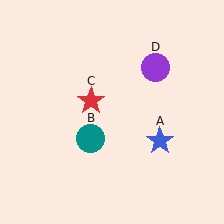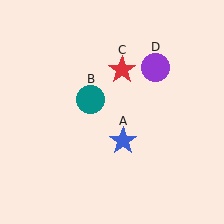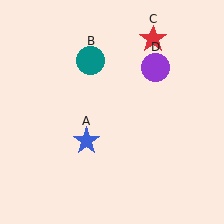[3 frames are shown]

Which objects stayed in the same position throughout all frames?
Purple circle (object D) remained stationary.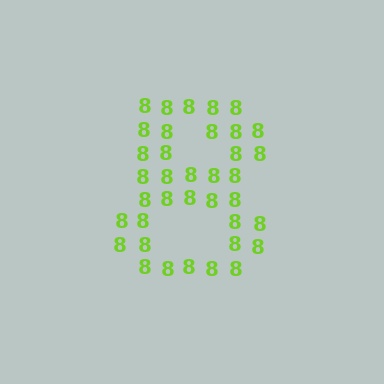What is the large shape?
The large shape is the digit 8.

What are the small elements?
The small elements are digit 8's.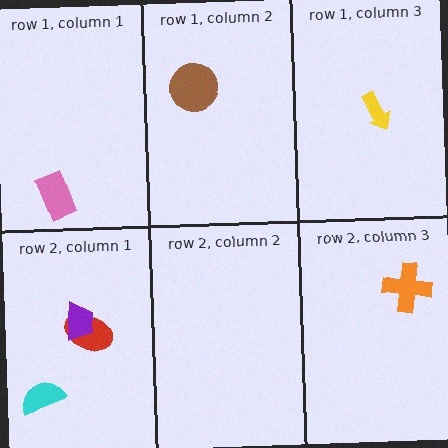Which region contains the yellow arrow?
The row 1, column 3 region.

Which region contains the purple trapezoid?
The row 2, column 1 region.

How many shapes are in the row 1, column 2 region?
1.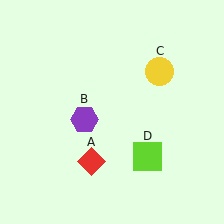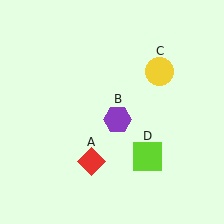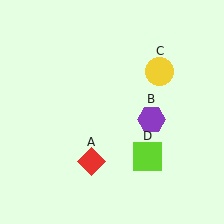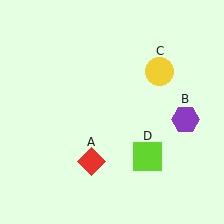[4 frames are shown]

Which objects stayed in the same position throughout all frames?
Red diamond (object A) and yellow circle (object C) and lime square (object D) remained stationary.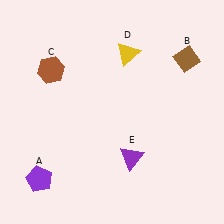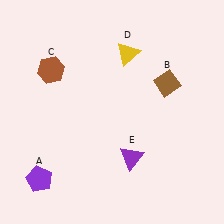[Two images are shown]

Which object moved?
The brown diamond (B) moved down.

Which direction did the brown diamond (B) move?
The brown diamond (B) moved down.